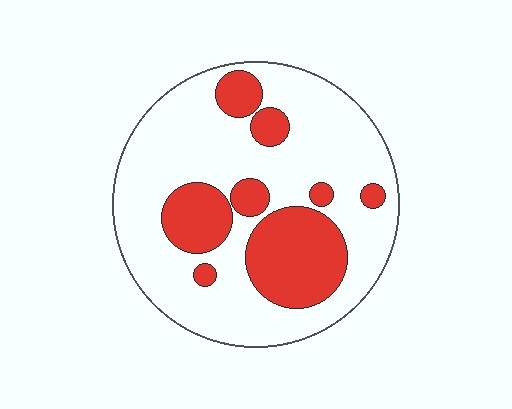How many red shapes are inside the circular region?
8.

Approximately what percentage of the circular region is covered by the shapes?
Approximately 30%.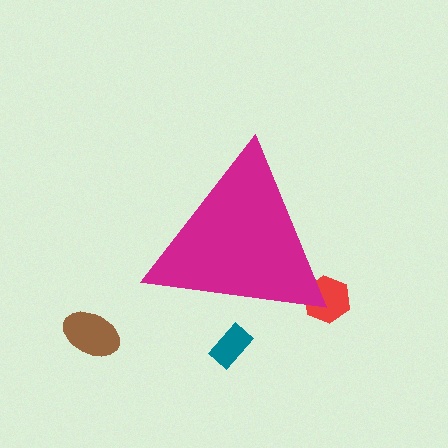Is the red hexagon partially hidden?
Yes, the red hexagon is partially hidden behind the magenta triangle.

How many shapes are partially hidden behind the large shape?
2 shapes are partially hidden.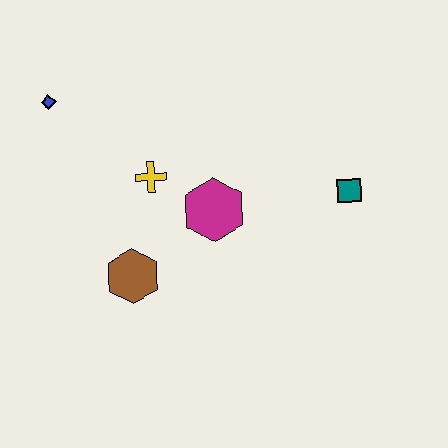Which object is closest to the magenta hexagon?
The yellow cross is closest to the magenta hexagon.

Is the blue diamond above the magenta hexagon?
Yes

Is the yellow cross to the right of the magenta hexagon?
No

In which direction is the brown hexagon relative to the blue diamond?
The brown hexagon is below the blue diamond.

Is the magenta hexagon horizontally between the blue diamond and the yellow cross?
No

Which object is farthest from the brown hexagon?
The teal square is farthest from the brown hexagon.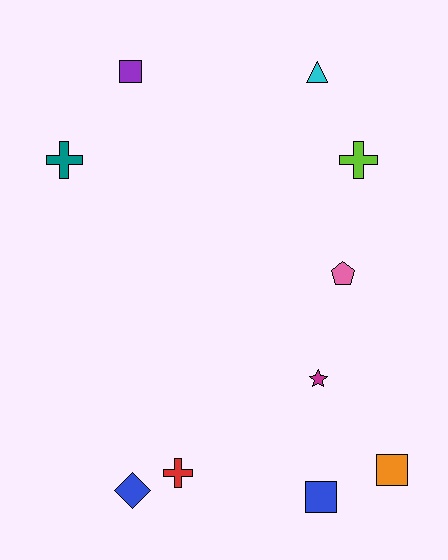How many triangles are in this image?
There is 1 triangle.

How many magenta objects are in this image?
There is 1 magenta object.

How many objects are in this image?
There are 10 objects.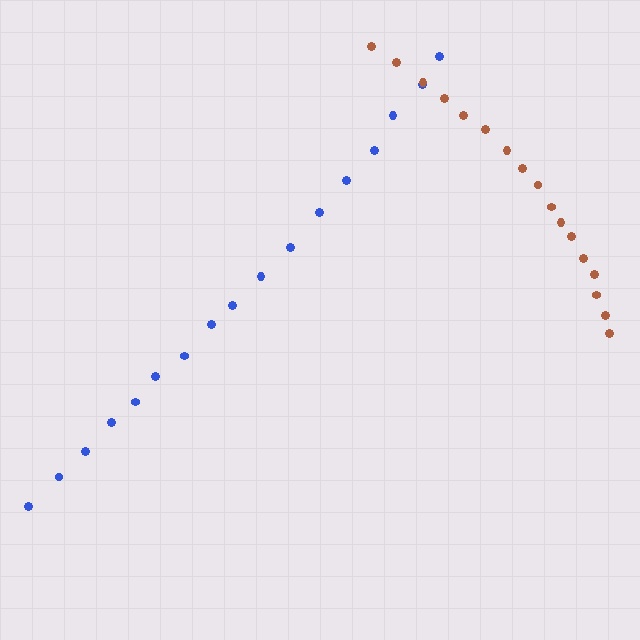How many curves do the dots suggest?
There are 2 distinct paths.